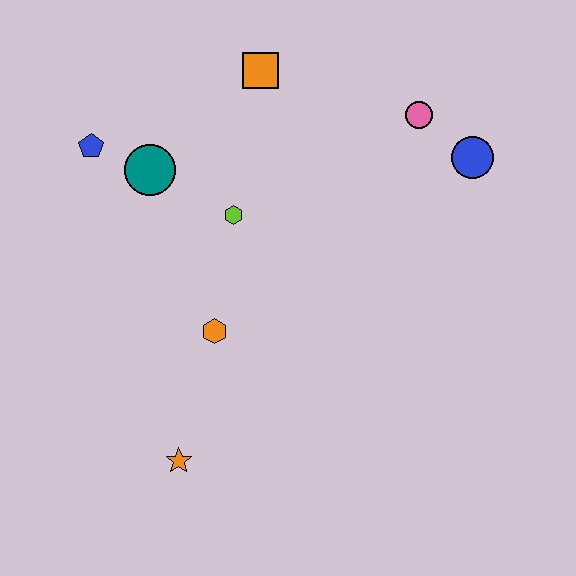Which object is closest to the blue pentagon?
The teal circle is closest to the blue pentagon.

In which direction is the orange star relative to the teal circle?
The orange star is below the teal circle.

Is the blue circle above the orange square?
No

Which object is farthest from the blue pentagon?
The blue circle is farthest from the blue pentagon.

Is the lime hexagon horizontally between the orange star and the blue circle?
Yes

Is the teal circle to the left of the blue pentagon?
No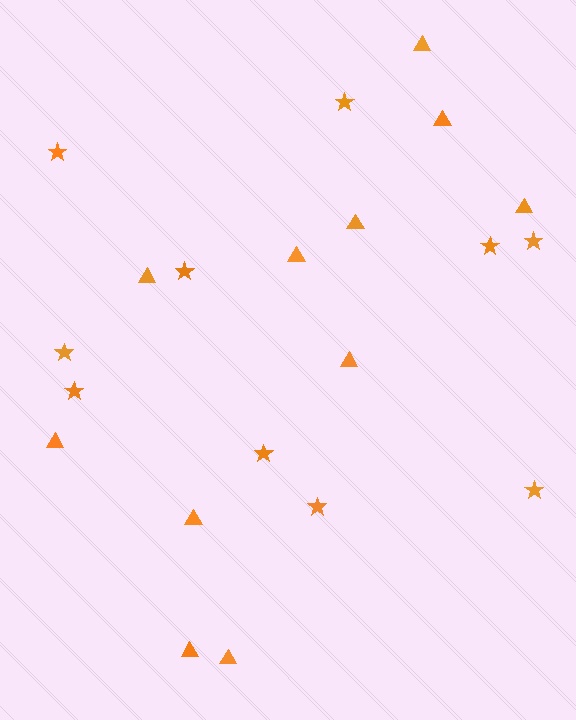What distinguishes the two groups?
There are 2 groups: one group of triangles (11) and one group of stars (10).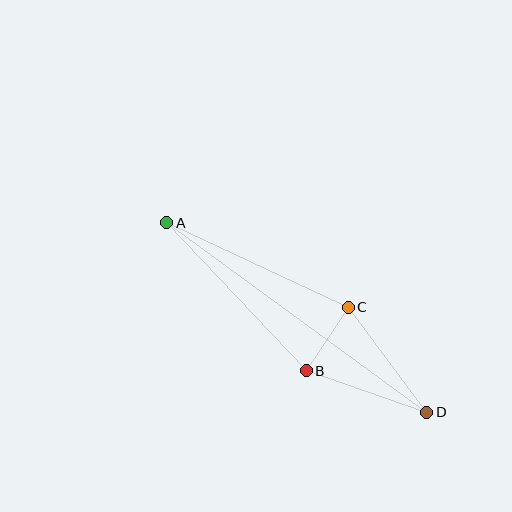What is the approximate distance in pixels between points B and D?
The distance between B and D is approximately 128 pixels.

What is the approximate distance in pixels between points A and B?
The distance between A and B is approximately 203 pixels.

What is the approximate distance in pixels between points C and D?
The distance between C and D is approximately 131 pixels.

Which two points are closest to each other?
Points B and C are closest to each other.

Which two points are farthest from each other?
Points A and D are farthest from each other.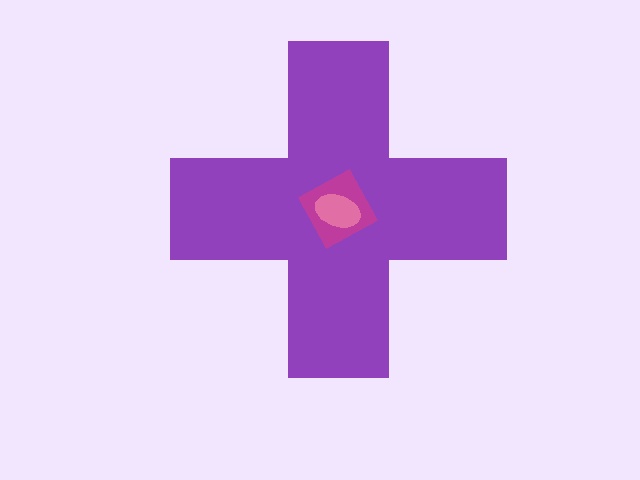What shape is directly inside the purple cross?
The magenta diamond.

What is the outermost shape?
The purple cross.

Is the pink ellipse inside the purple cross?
Yes.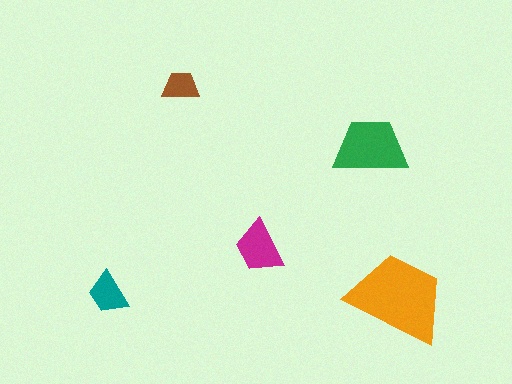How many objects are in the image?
There are 5 objects in the image.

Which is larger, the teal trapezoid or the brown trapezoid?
The teal one.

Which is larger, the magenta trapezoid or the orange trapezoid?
The orange one.